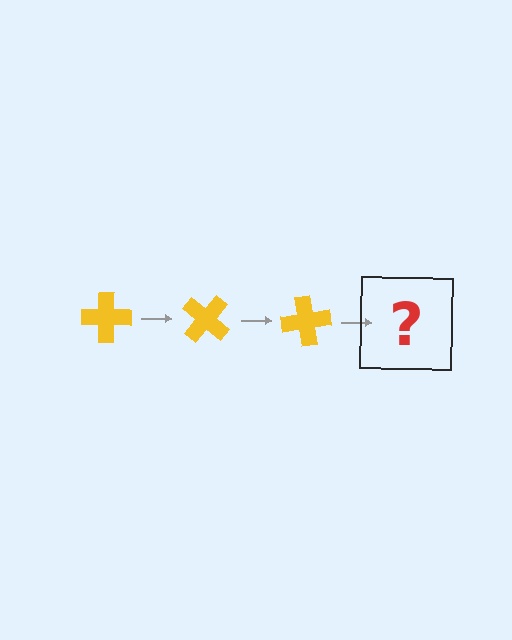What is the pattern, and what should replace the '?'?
The pattern is that the cross rotates 40 degrees each step. The '?' should be a yellow cross rotated 120 degrees.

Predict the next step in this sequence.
The next step is a yellow cross rotated 120 degrees.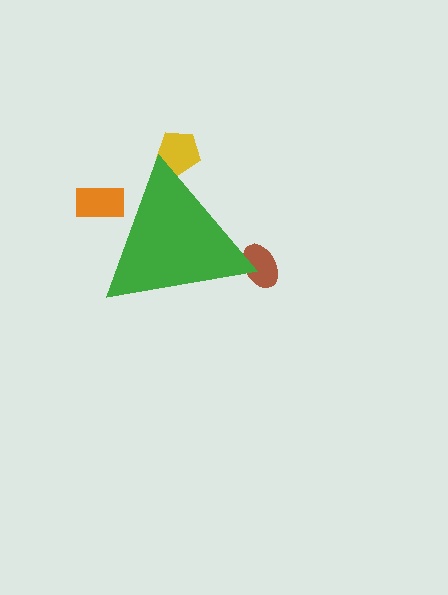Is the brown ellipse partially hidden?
Yes, the brown ellipse is partially hidden behind the green triangle.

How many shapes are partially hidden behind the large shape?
3 shapes are partially hidden.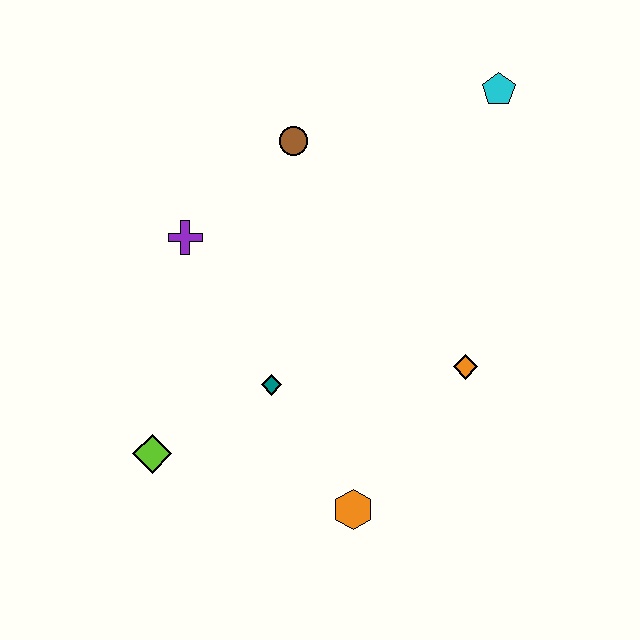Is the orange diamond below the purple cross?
Yes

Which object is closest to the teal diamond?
The lime diamond is closest to the teal diamond.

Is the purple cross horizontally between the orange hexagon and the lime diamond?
Yes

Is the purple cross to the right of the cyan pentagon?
No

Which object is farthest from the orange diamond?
The lime diamond is farthest from the orange diamond.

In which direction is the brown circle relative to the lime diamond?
The brown circle is above the lime diamond.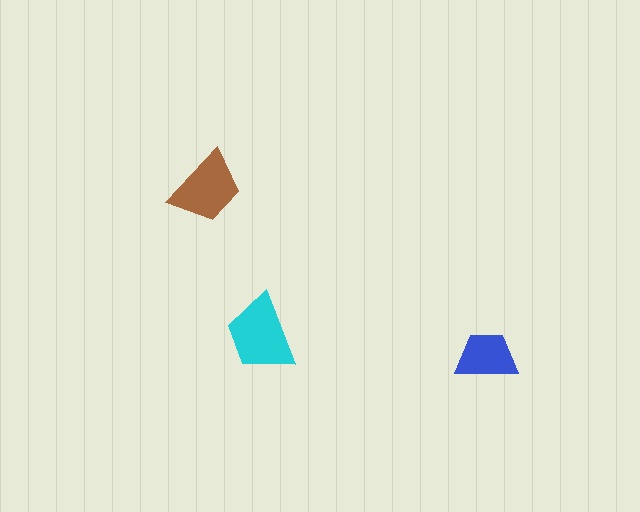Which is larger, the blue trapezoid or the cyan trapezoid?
The cyan one.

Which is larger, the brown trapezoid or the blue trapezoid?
The brown one.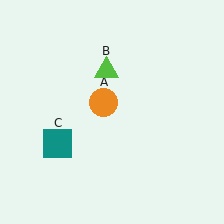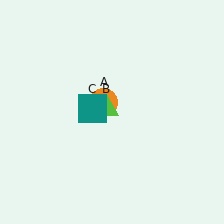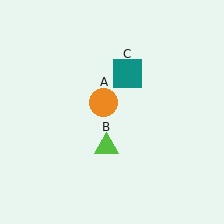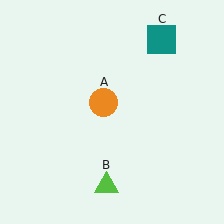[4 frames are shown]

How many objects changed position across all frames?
2 objects changed position: lime triangle (object B), teal square (object C).